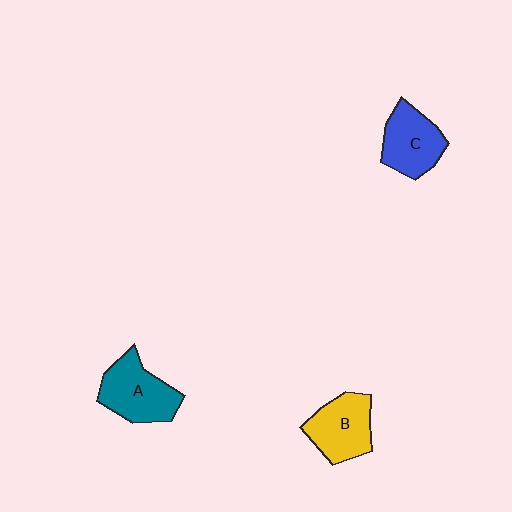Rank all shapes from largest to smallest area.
From largest to smallest: A (teal), B (yellow), C (blue).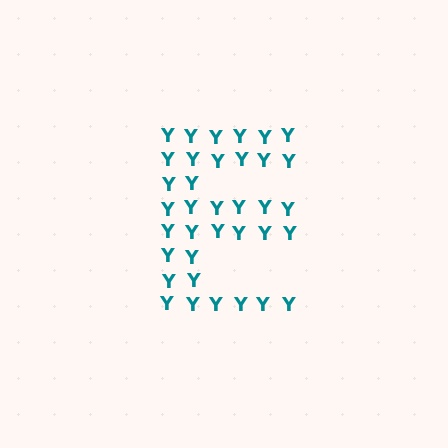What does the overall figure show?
The overall figure shows the letter E.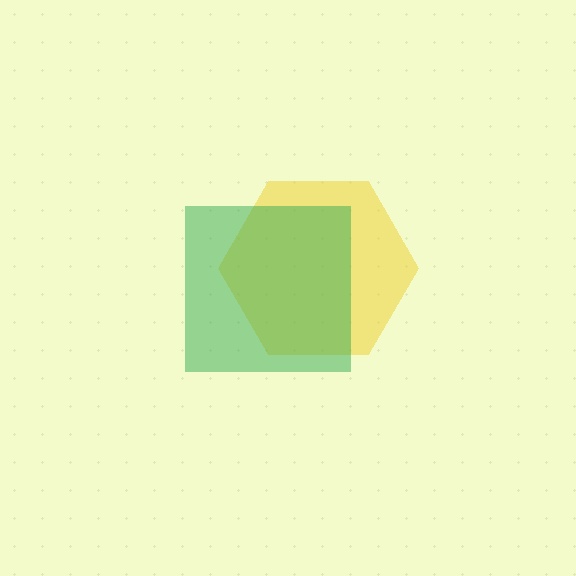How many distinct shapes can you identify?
There are 2 distinct shapes: a yellow hexagon, a green square.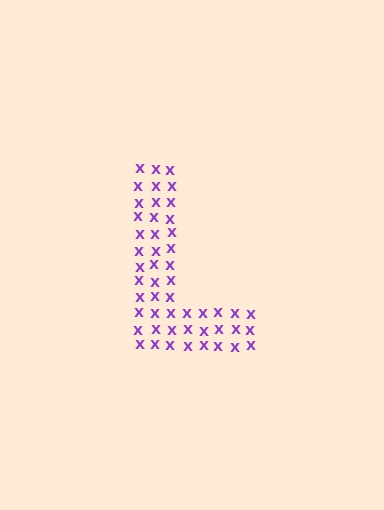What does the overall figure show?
The overall figure shows the letter L.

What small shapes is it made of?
It is made of small letter X's.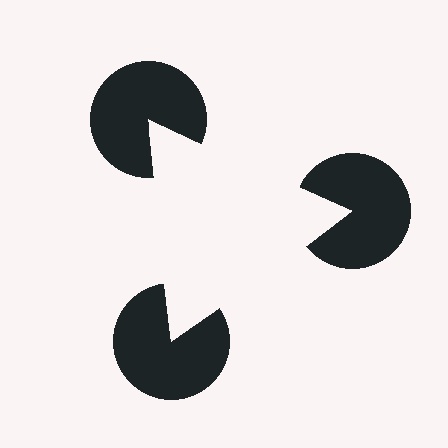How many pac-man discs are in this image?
There are 3 — one at each vertex of the illusory triangle.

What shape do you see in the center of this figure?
An illusory triangle — its edges are inferred from the aligned wedge cuts in the pac-man discs, not physically drawn.